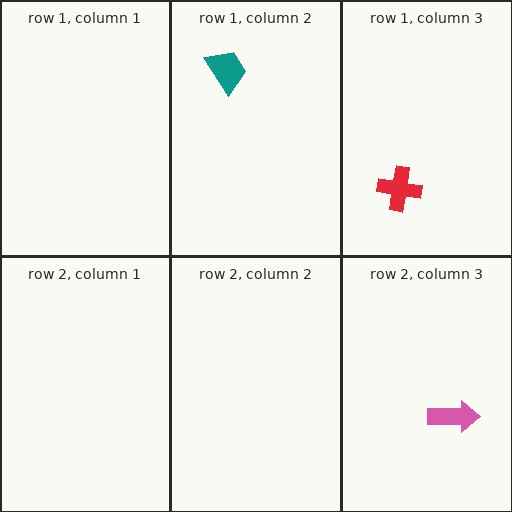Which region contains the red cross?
The row 1, column 3 region.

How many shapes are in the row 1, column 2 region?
1.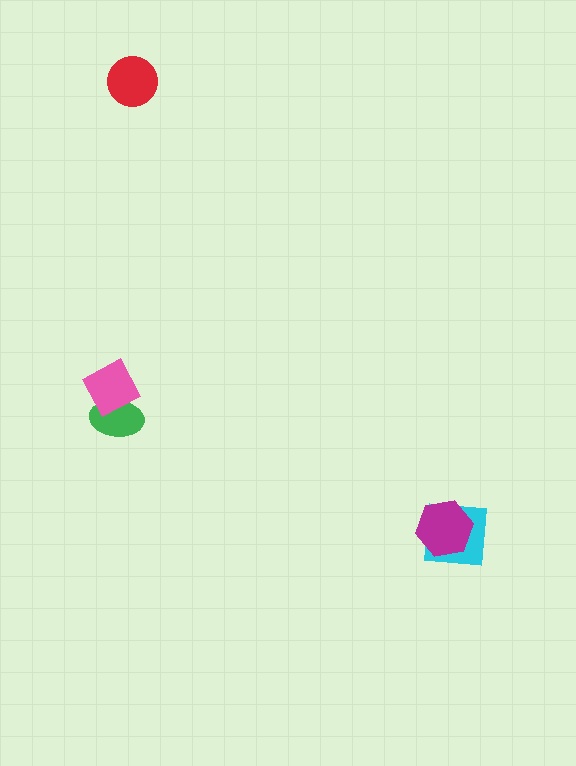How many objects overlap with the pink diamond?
1 object overlaps with the pink diamond.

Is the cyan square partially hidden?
Yes, it is partially covered by another shape.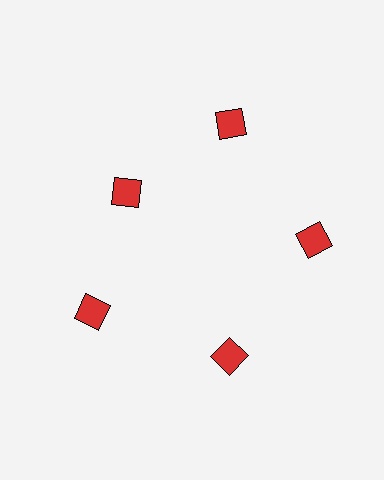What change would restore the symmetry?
The symmetry would be restored by moving it outward, back onto the ring so that all 5 squares sit at equal angles and equal distance from the center.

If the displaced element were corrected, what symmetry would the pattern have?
It would have 5-fold rotational symmetry — the pattern would map onto itself every 72 degrees.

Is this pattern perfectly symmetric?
No. The 5 red squares are arranged in a ring, but one element near the 10 o'clock position is pulled inward toward the center, breaking the 5-fold rotational symmetry.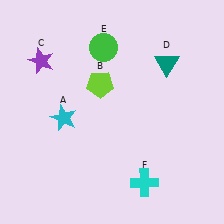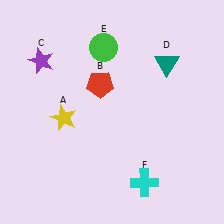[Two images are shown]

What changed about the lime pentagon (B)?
In Image 1, B is lime. In Image 2, it changed to red.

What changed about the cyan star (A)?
In Image 1, A is cyan. In Image 2, it changed to yellow.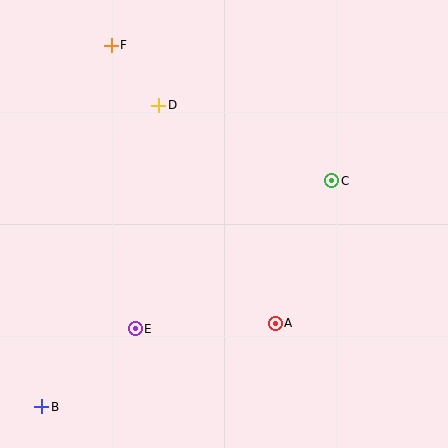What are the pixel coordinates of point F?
Point F is at (111, 45).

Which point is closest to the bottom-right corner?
Point A is closest to the bottom-right corner.